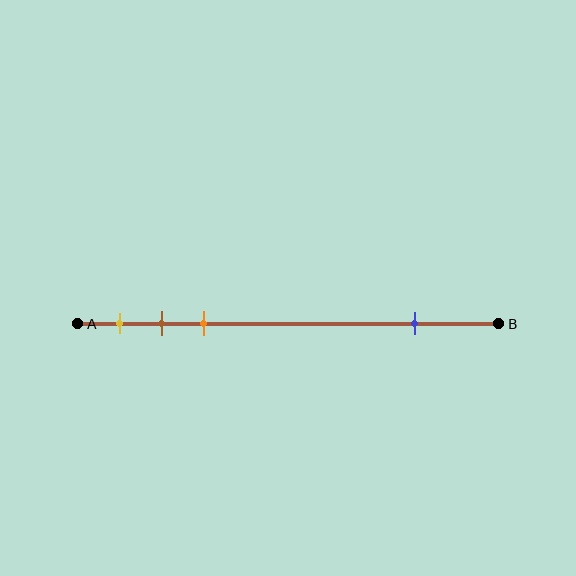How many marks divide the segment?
There are 4 marks dividing the segment.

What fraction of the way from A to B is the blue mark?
The blue mark is approximately 80% (0.8) of the way from A to B.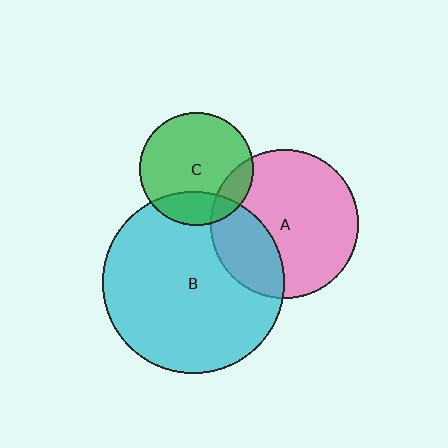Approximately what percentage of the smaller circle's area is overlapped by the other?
Approximately 30%.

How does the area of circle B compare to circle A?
Approximately 1.5 times.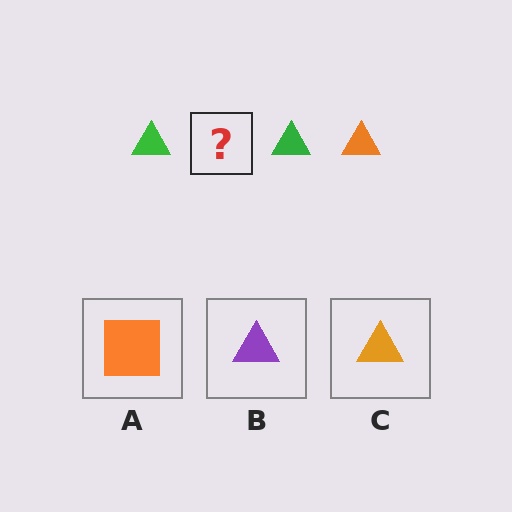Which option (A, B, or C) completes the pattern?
C.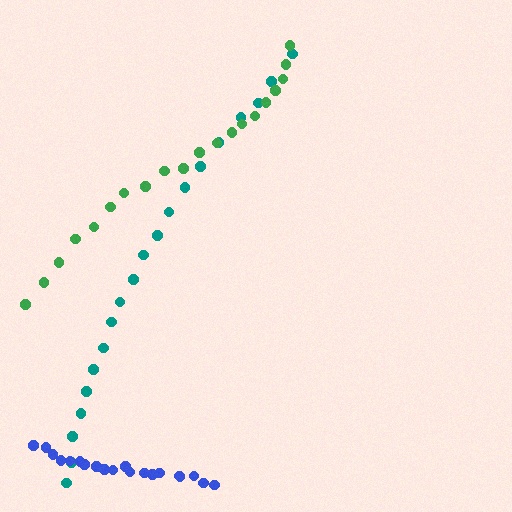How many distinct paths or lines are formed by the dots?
There are 3 distinct paths.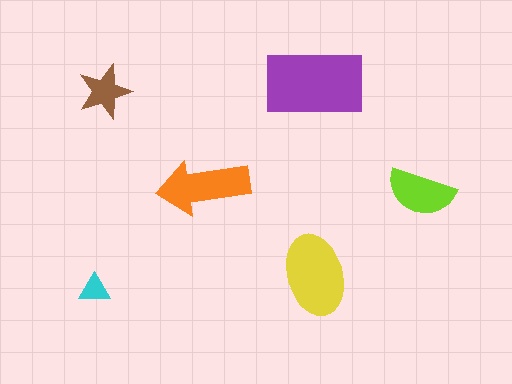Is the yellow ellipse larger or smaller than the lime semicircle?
Larger.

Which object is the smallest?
The cyan triangle.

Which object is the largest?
The purple rectangle.